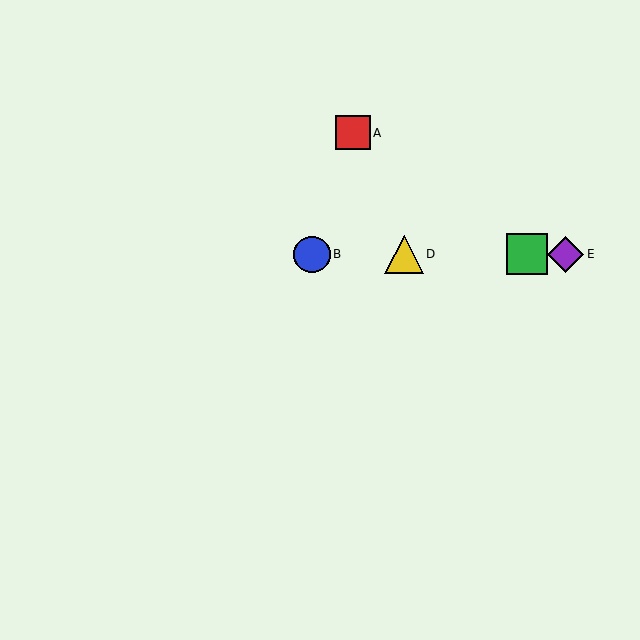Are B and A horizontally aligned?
No, B is at y≈254 and A is at y≈133.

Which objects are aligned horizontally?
Objects B, C, D, E are aligned horizontally.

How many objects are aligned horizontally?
4 objects (B, C, D, E) are aligned horizontally.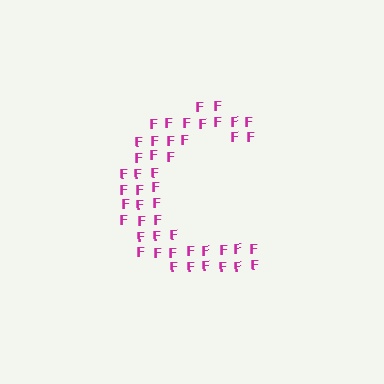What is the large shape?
The large shape is the letter C.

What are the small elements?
The small elements are letter F's.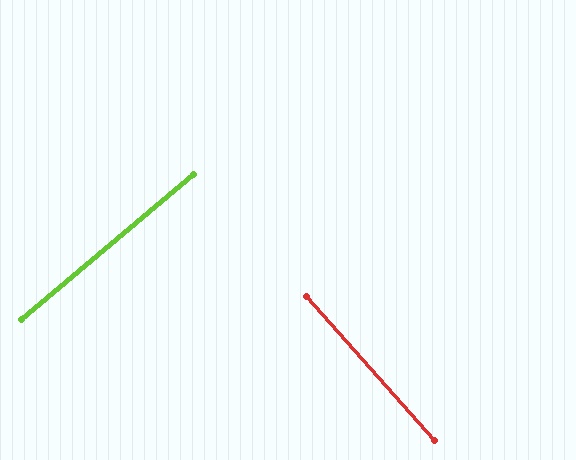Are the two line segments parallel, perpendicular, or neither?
Perpendicular — they meet at approximately 88°.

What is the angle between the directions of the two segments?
Approximately 88 degrees.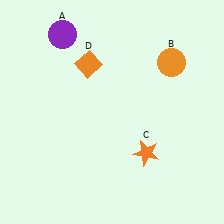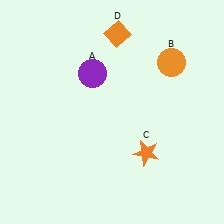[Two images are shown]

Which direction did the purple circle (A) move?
The purple circle (A) moved down.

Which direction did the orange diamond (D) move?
The orange diamond (D) moved up.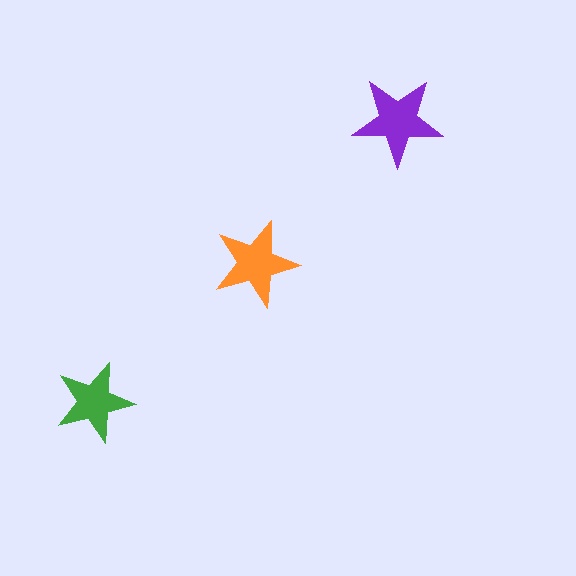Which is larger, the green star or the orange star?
The orange one.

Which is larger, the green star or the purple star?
The purple one.